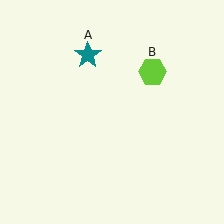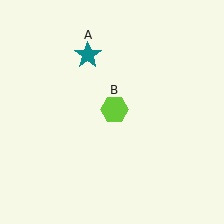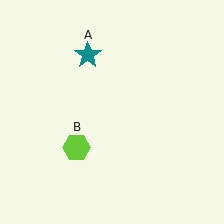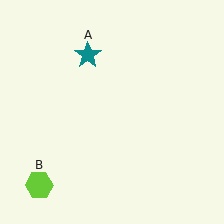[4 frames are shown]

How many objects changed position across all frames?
1 object changed position: lime hexagon (object B).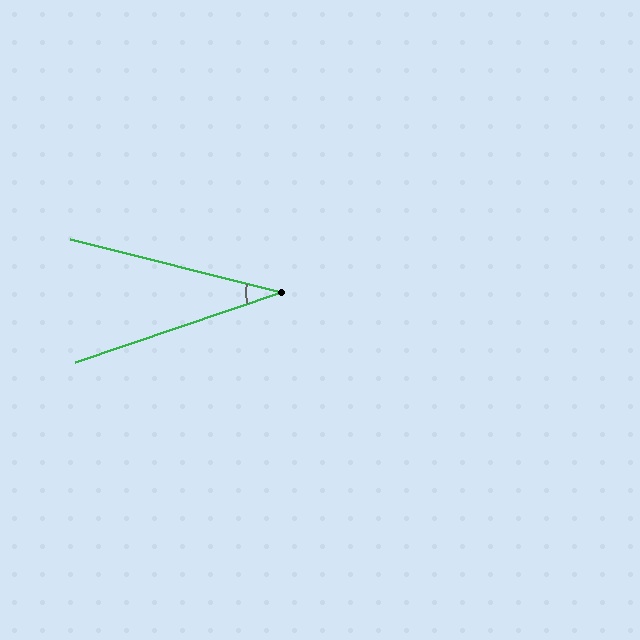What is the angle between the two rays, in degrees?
Approximately 33 degrees.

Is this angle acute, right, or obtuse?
It is acute.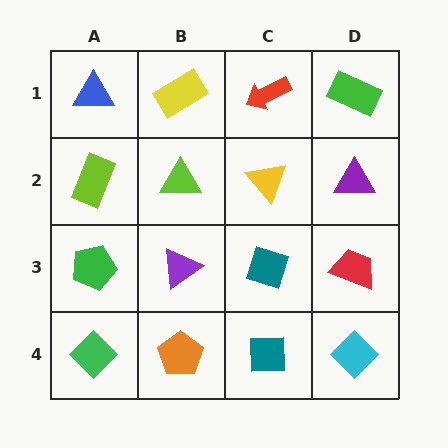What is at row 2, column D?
A purple triangle.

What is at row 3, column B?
A purple triangle.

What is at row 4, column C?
A teal square.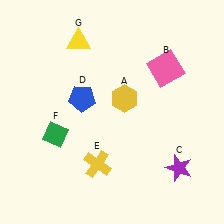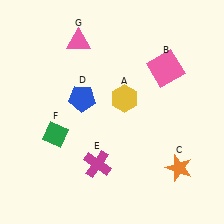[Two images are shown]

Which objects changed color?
C changed from purple to orange. E changed from yellow to magenta. G changed from yellow to pink.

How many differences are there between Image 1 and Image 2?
There are 3 differences between the two images.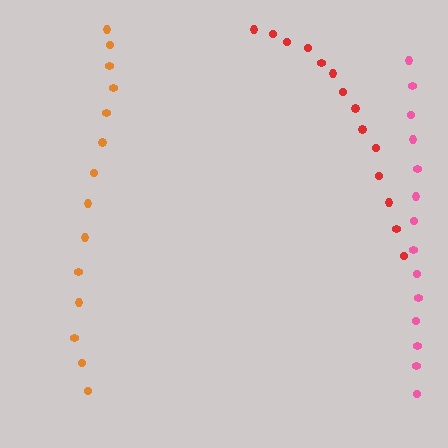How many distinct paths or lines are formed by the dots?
There are 3 distinct paths.